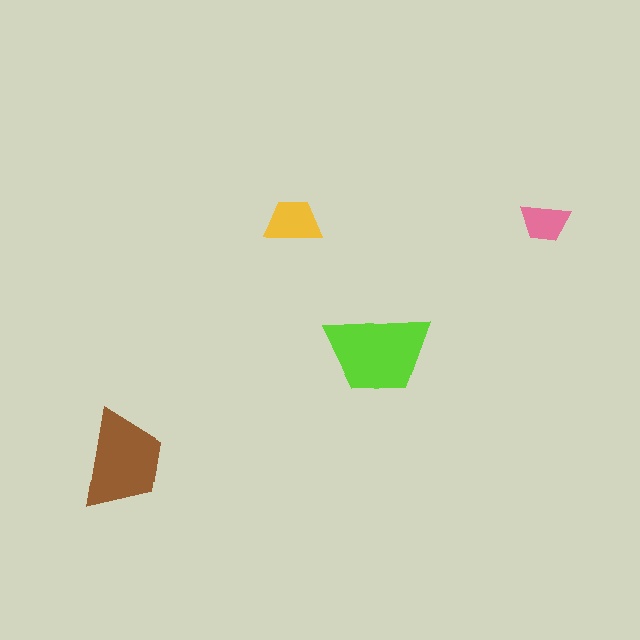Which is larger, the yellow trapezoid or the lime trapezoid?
The lime one.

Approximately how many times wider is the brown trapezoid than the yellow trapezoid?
About 1.5 times wider.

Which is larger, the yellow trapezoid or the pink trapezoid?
The yellow one.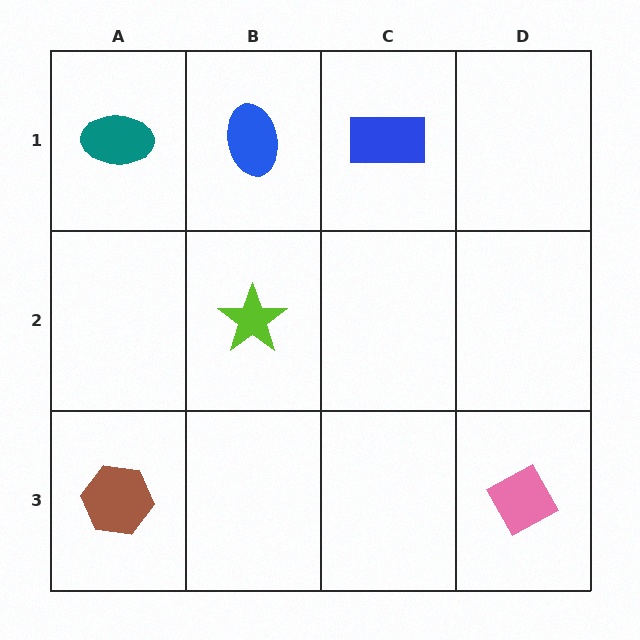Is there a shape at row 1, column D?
No, that cell is empty.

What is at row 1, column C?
A blue rectangle.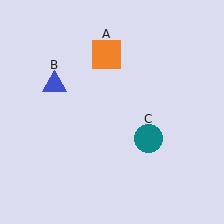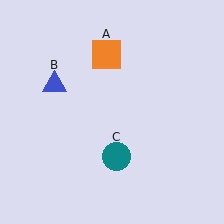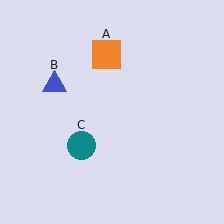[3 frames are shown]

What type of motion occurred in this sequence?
The teal circle (object C) rotated clockwise around the center of the scene.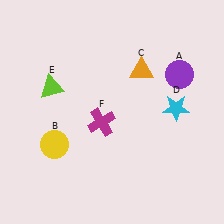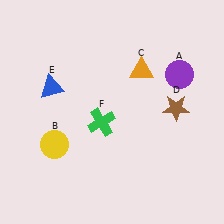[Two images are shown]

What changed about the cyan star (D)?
In Image 1, D is cyan. In Image 2, it changed to brown.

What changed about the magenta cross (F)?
In Image 1, F is magenta. In Image 2, it changed to green.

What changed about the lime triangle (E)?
In Image 1, E is lime. In Image 2, it changed to blue.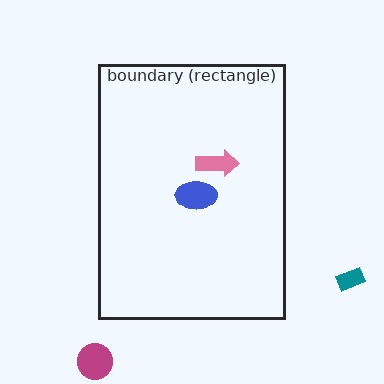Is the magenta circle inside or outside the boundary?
Outside.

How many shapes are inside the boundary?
2 inside, 2 outside.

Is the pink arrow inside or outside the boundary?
Inside.